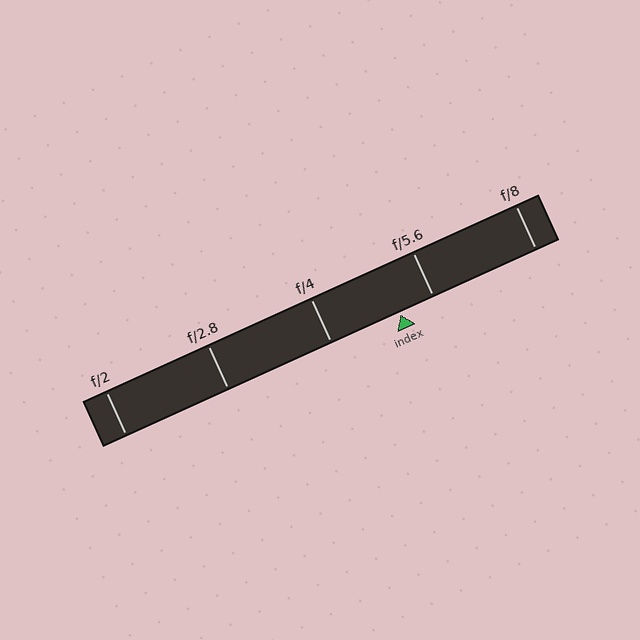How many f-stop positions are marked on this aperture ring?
There are 5 f-stop positions marked.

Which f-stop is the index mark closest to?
The index mark is closest to f/5.6.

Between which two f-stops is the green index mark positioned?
The index mark is between f/4 and f/5.6.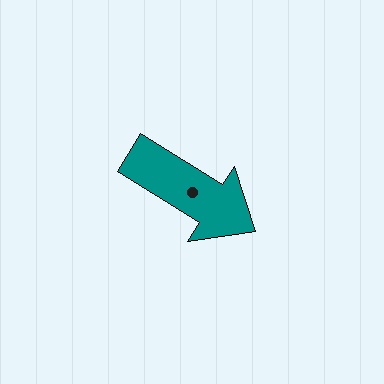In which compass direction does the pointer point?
Southeast.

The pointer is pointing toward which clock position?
Roughly 4 o'clock.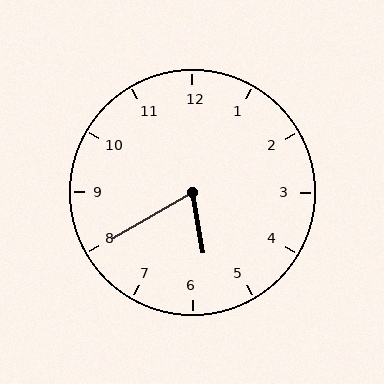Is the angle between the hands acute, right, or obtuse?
It is acute.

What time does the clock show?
5:40.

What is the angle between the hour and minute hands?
Approximately 70 degrees.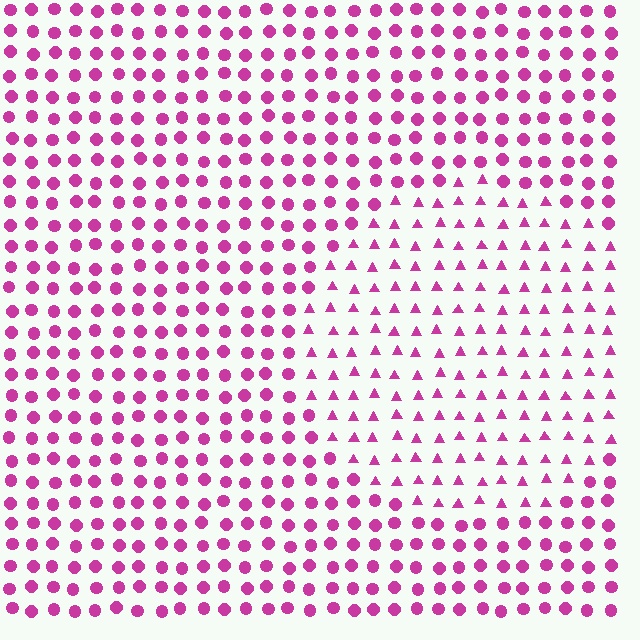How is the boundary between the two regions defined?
The boundary is defined by a change in element shape: triangles inside vs. circles outside. All elements share the same color and spacing.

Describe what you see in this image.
The image is filled with small magenta elements arranged in a uniform grid. A circle-shaped region contains triangles, while the surrounding area contains circles. The boundary is defined purely by the change in element shape.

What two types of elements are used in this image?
The image uses triangles inside the circle region and circles outside it.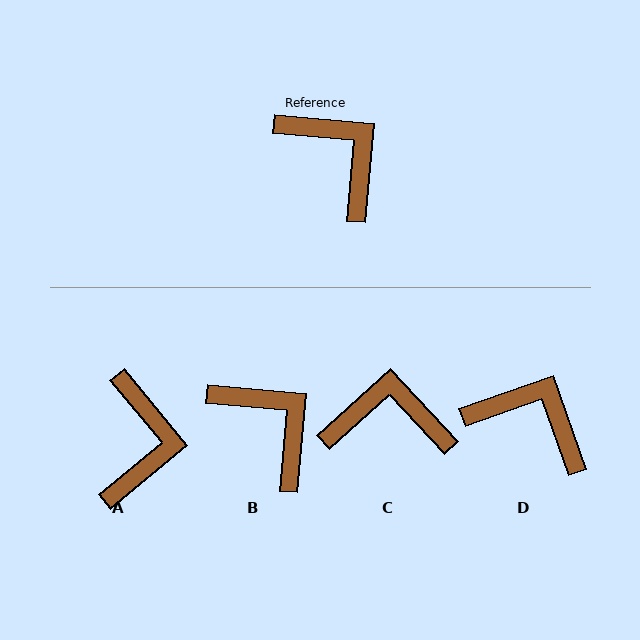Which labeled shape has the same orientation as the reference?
B.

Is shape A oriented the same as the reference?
No, it is off by about 45 degrees.